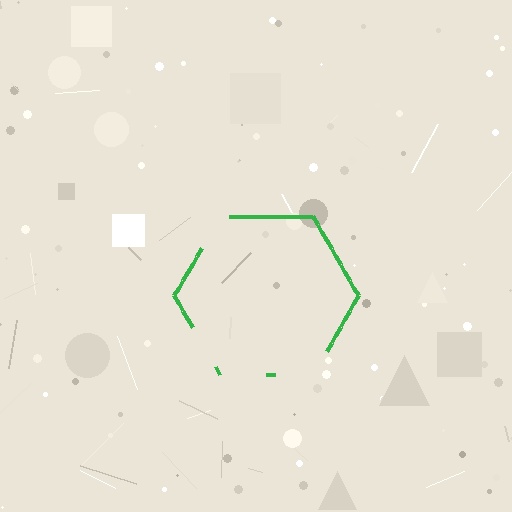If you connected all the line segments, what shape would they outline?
They would outline a hexagon.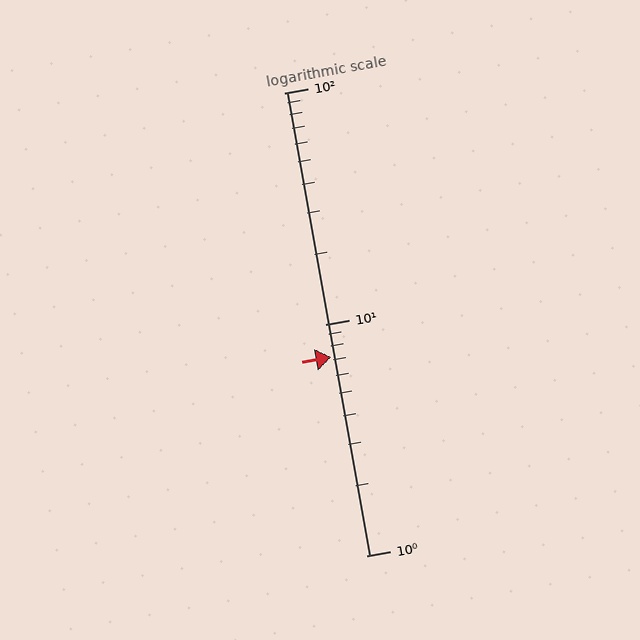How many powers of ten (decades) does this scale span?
The scale spans 2 decades, from 1 to 100.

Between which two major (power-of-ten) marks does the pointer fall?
The pointer is between 1 and 10.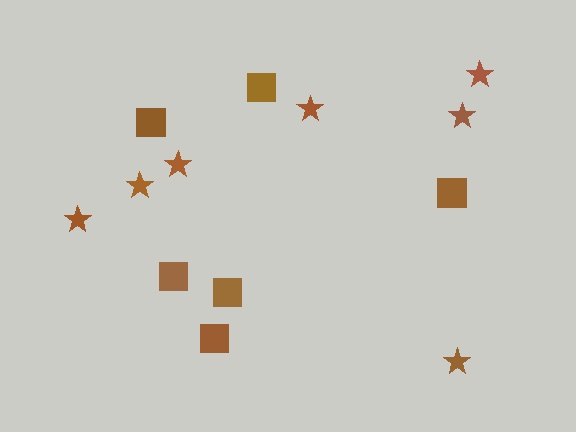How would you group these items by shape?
There are 2 groups: one group of stars (7) and one group of squares (6).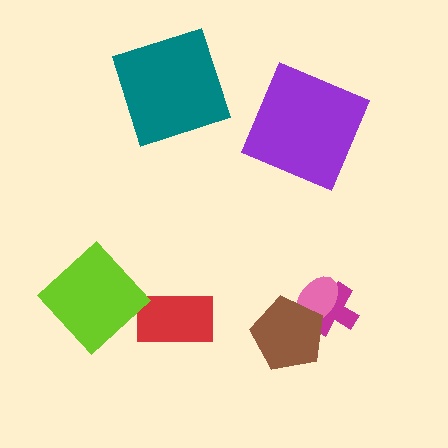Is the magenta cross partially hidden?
Yes, it is partially covered by another shape.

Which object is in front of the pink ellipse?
The brown pentagon is in front of the pink ellipse.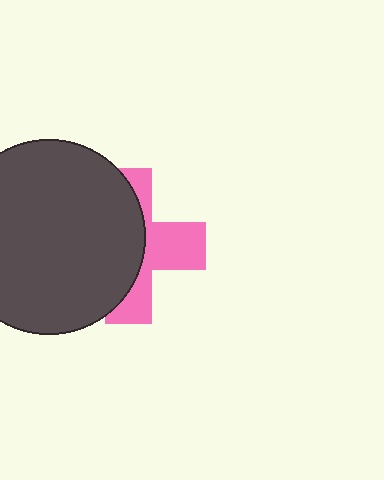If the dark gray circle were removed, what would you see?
You would see the complete pink cross.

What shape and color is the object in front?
The object in front is a dark gray circle.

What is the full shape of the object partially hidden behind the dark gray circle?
The partially hidden object is a pink cross.